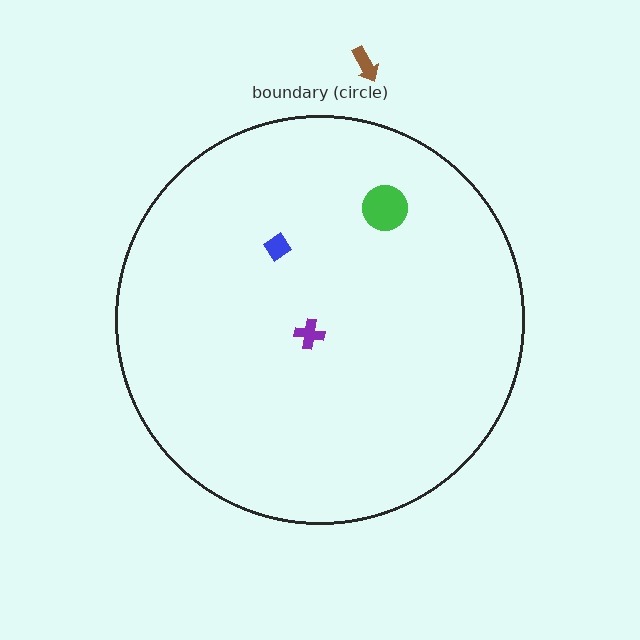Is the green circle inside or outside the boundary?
Inside.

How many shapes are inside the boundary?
3 inside, 1 outside.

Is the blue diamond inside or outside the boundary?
Inside.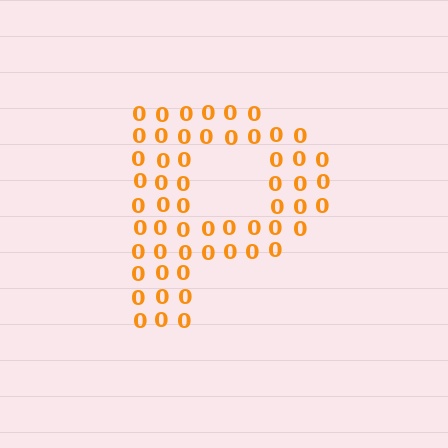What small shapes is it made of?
It is made of small digit 0's.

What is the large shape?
The large shape is the letter P.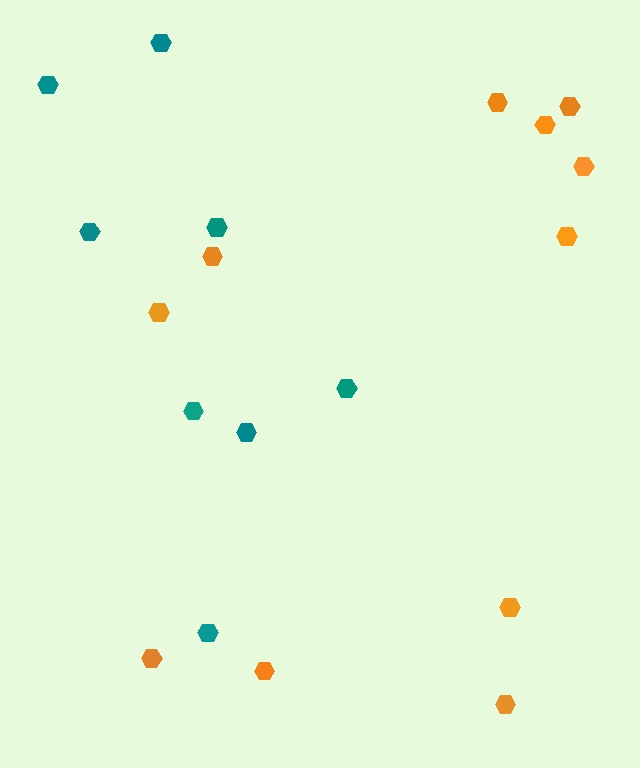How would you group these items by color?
There are 2 groups: one group of orange hexagons (11) and one group of teal hexagons (8).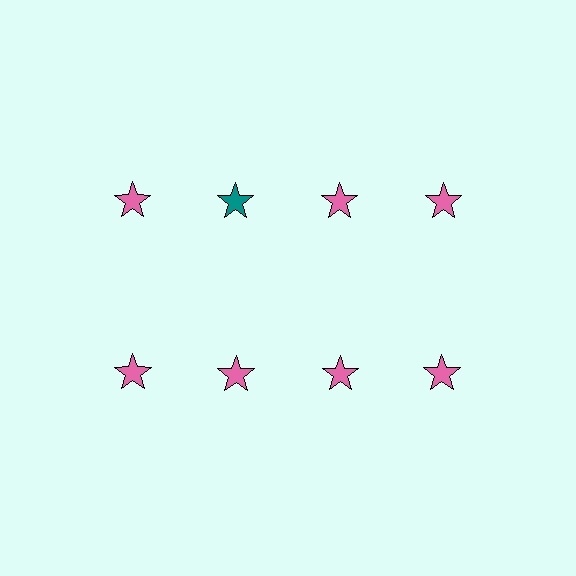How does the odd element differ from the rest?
It has a different color: teal instead of pink.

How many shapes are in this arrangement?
There are 8 shapes arranged in a grid pattern.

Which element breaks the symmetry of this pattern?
The teal star in the top row, second from left column breaks the symmetry. All other shapes are pink stars.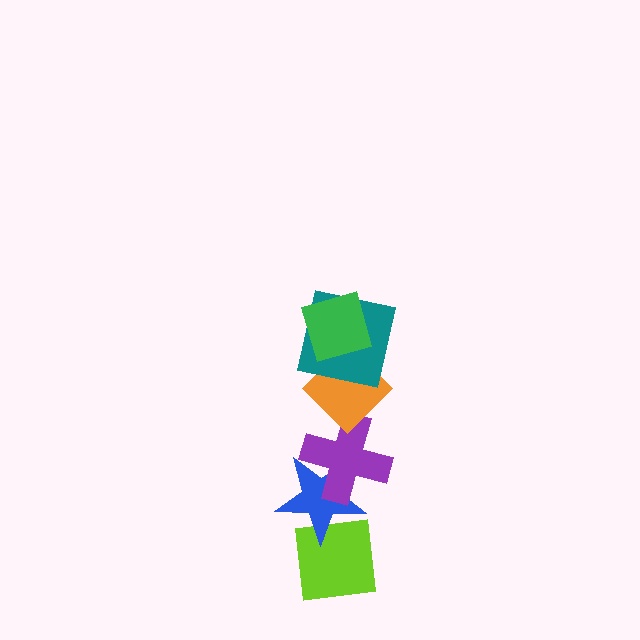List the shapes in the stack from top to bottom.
From top to bottom: the green diamond, the teal square, the orange diamond, the purple cross, the blue star, the lime square.